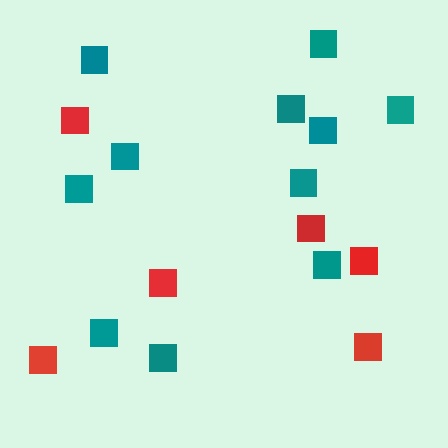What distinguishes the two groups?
There are 2 groups: one group of red squares (6) and one group of teal squares (11).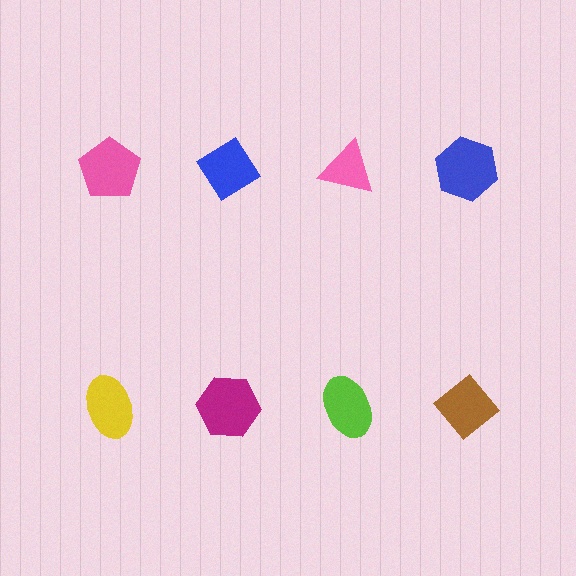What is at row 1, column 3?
A pink triangle.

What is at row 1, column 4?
A blue hexagon.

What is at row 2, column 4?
A brown diamond.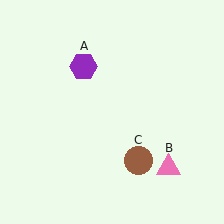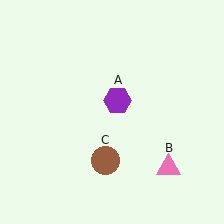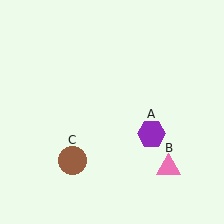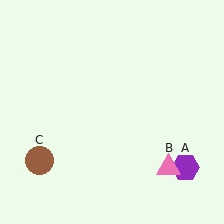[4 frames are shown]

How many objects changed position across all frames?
2 objects changed position: purple hexagon (object A), brown circle (object C).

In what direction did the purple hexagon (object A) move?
The purple hexagon (object A) moved down and to the right.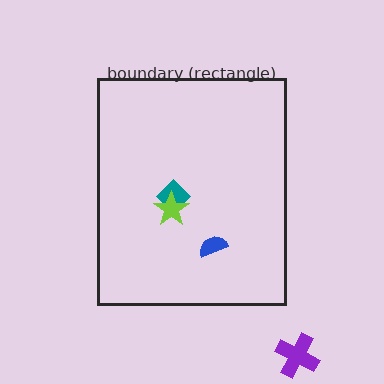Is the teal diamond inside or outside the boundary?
Inside.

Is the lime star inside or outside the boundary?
Inside.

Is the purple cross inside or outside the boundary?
Outside.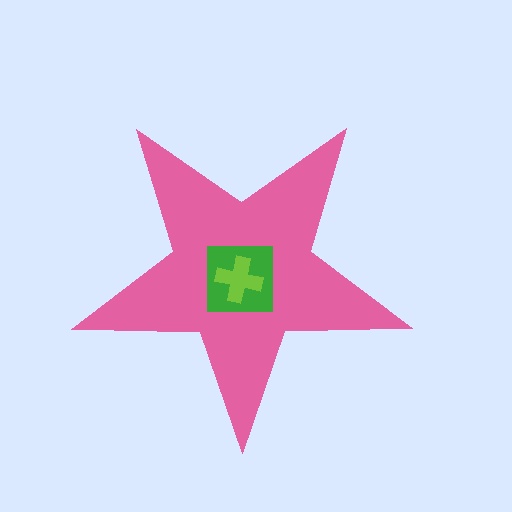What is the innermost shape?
The lime cross.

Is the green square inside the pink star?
Yes.